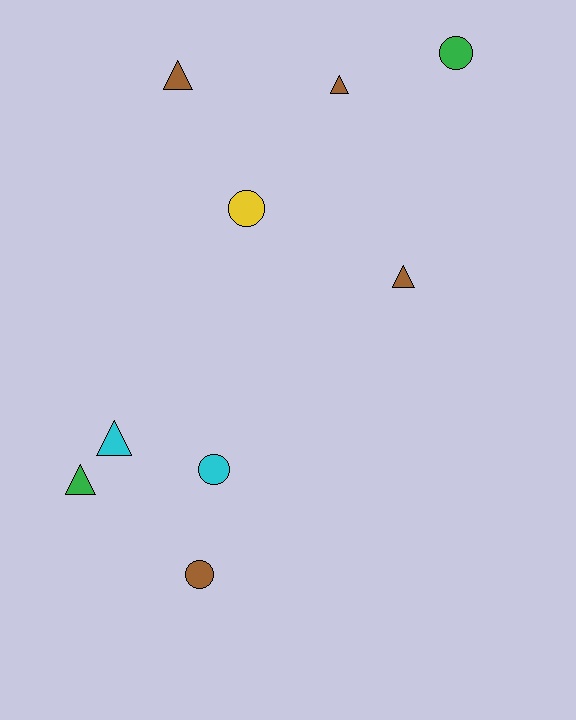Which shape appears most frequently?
Triangle, with 5 objects.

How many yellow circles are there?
There is 1 yellow circle.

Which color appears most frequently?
Brown, with 4 objects.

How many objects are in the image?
There are 9 objects.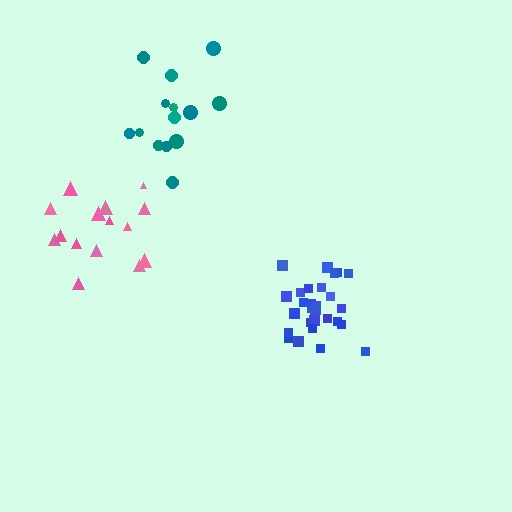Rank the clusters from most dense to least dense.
blue, teal, pink.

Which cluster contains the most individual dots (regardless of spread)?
Blue (28).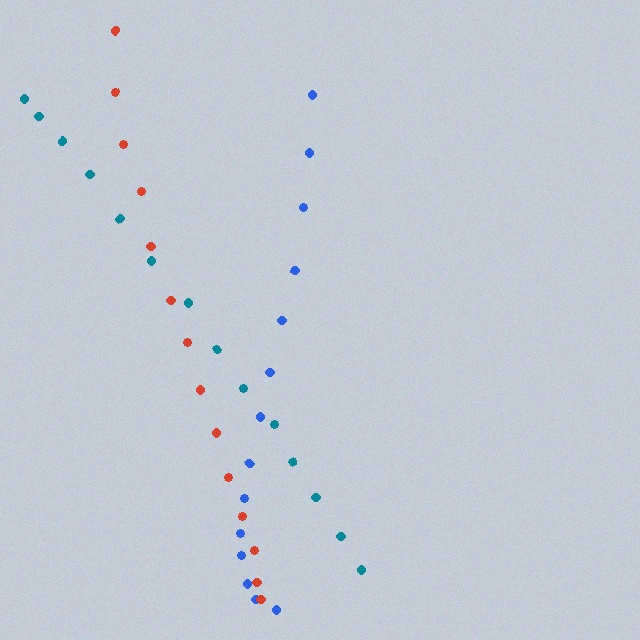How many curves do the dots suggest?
There are 3 distinct paths.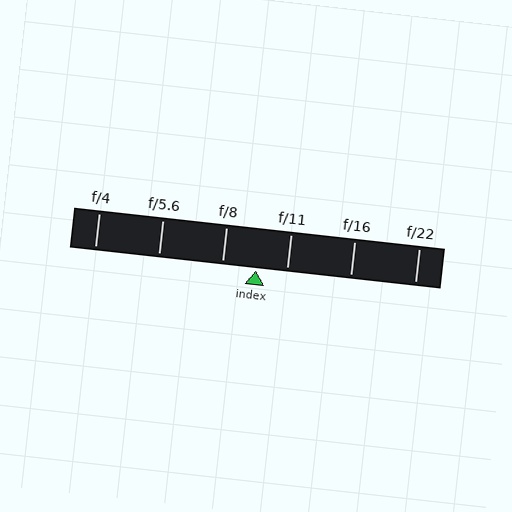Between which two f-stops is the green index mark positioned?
The index mark is between f/8 and f/11.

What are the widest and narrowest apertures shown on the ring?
The widest aperture shown is f/4 and the narrowest is f/22.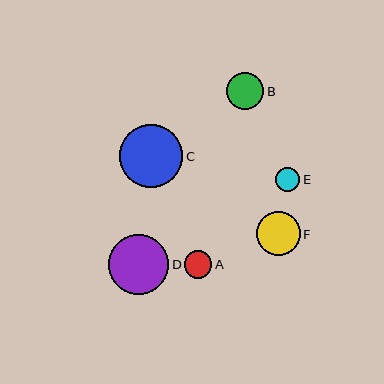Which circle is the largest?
Circle C is the largest with a size of approximately 63 pixels.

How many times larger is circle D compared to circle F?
Circle D is approximately 1.4 times the size of circle F.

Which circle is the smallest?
Circle E is the smallest with a size of approximately 24 pixels.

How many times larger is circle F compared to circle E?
Circle F is approximately 1.8 times the size of circle E.